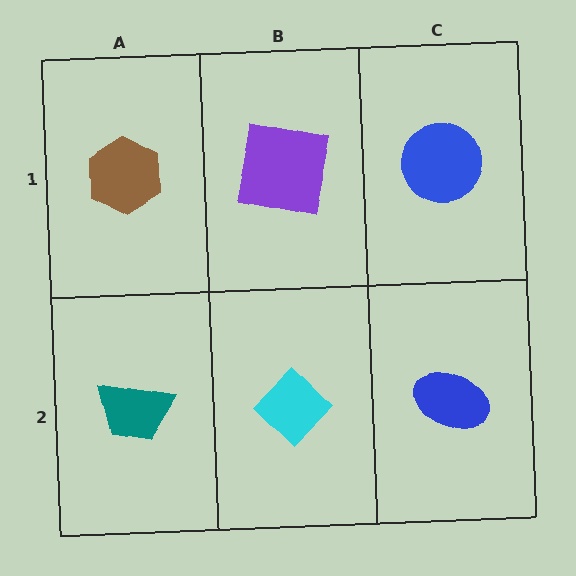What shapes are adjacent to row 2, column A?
A brown hexagon (row 1, column A), a cyan diamond (row 2, column B).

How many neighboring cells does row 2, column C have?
2.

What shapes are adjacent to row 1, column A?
A teal trapezoid (row 2, column A), a purple square (row 1, column B).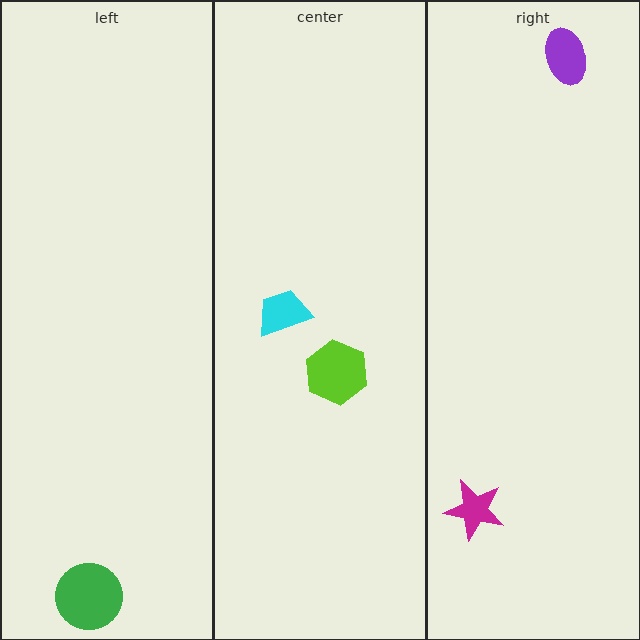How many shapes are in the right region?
2.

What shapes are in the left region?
The green circle.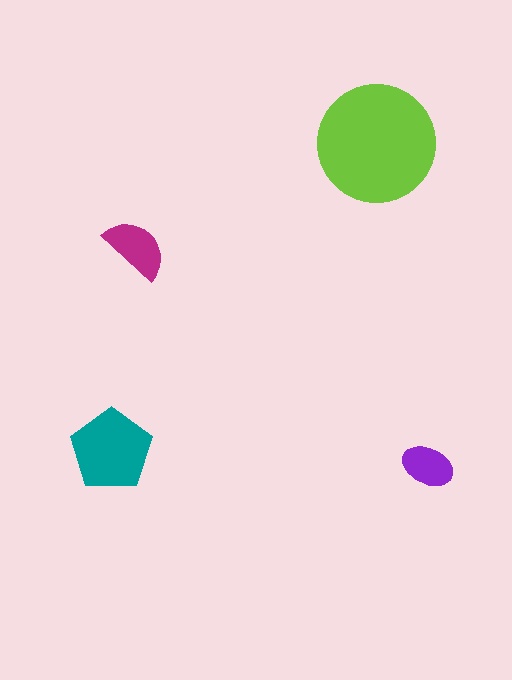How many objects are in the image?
There are 4 objects in the image.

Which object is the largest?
The lime circle.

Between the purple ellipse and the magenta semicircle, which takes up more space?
The magenta semicircle.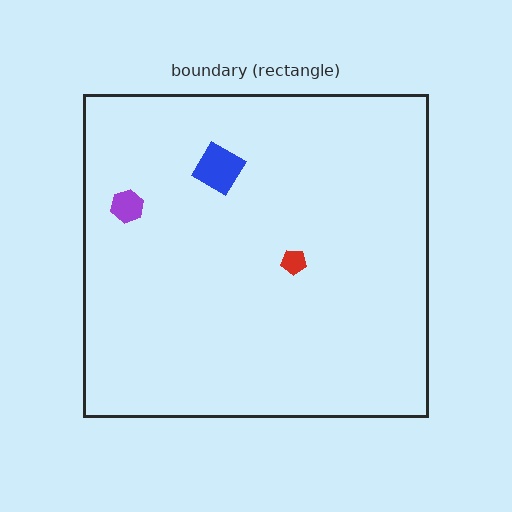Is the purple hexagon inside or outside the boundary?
Inside.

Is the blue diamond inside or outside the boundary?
Inside.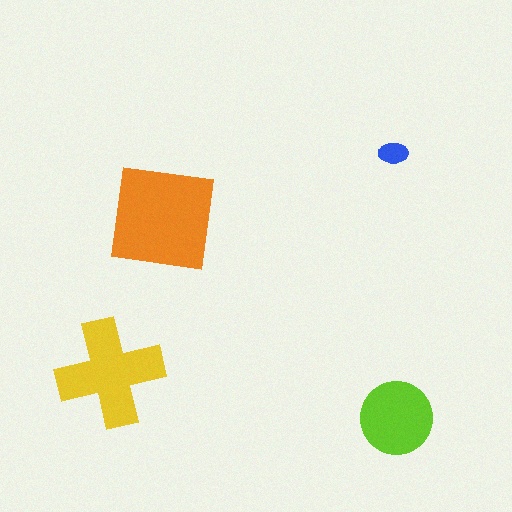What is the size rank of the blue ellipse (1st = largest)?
4th.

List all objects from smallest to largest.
The blue ellipse, the lime circle, the yellow cross, the orange square.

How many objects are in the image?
There are 4 objects in the image.